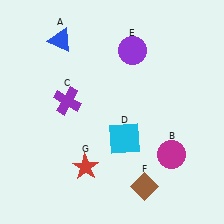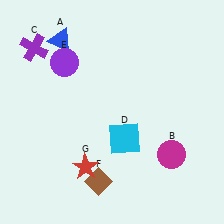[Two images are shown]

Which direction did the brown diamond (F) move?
The brown diamond (F) moved left.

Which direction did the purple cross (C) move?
The purple cross (C) moved up.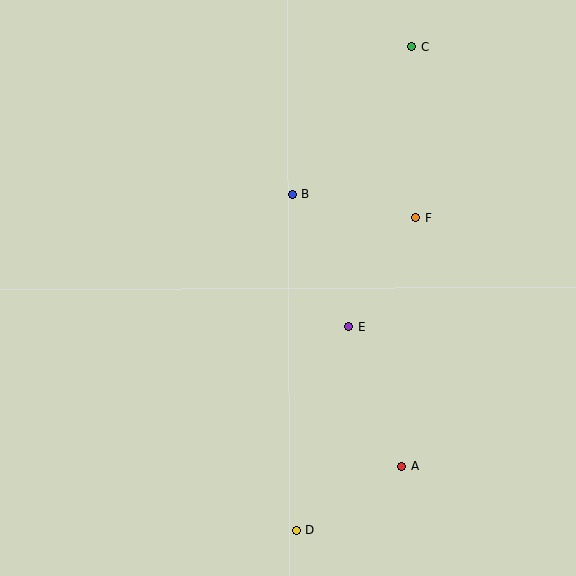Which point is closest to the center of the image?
Point E at (349, 326) is closest to the center.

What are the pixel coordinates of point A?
Point A is at (401, 467).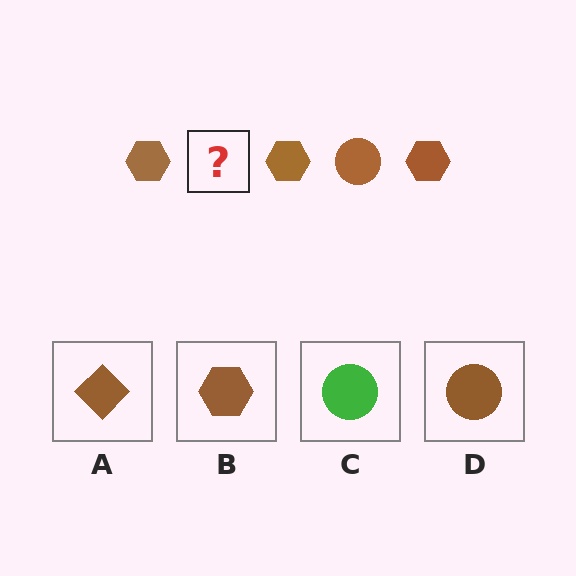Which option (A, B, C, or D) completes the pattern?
D.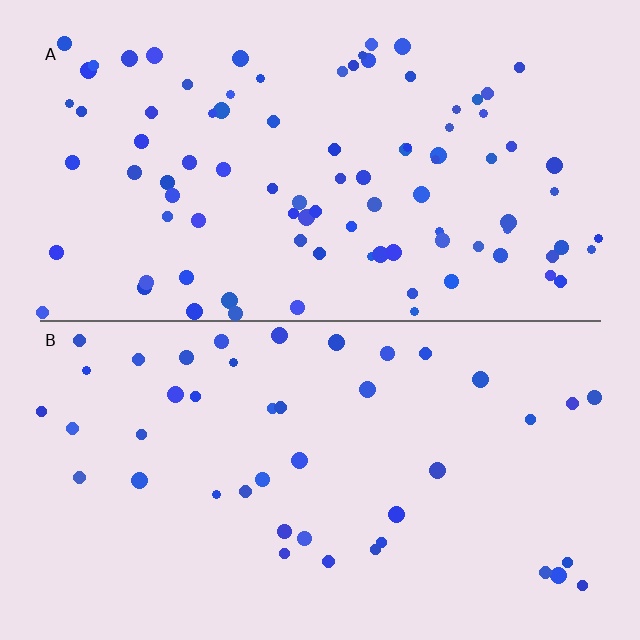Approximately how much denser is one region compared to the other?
Approximately 2.1× — region A over region B.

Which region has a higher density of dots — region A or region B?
A (the top).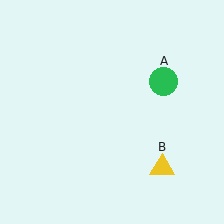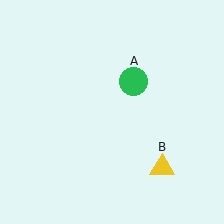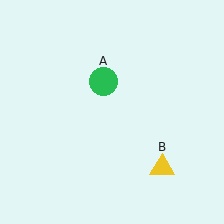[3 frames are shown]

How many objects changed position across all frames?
1 object changed position: green circle (object A).